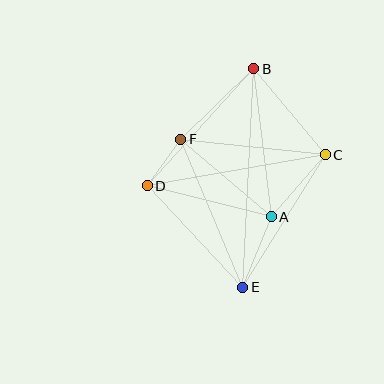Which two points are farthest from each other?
Points B and E are farthest from each other.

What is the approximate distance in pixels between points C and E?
The distance between C and E is approximately 156 pixels.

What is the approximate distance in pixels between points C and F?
The distance between C and F is approximately 145 pixels.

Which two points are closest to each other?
Points D and F are closest to each other.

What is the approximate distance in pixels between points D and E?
The distance between D and E is approximately 140 pixels.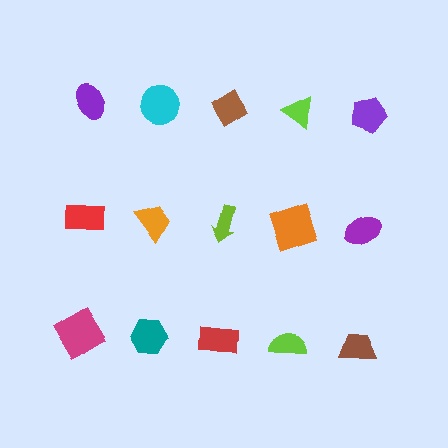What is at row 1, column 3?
A brown diamond.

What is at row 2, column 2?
An orange trapezoid.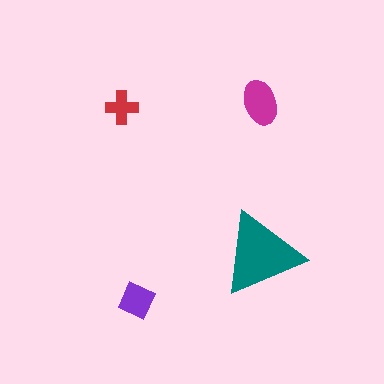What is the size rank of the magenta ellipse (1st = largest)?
2nd.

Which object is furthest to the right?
The teal triangle is rightmost.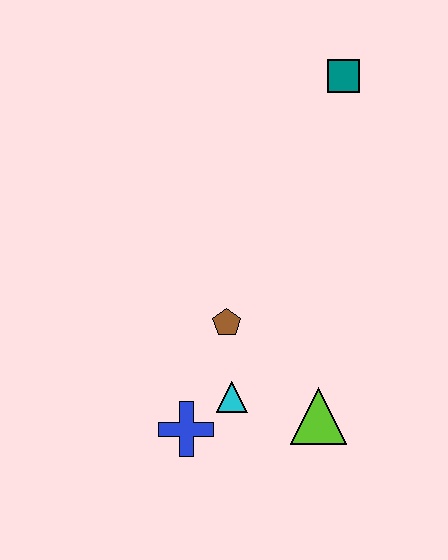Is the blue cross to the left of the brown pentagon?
Yes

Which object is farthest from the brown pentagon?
The teal square is farthest from the brown pentagon.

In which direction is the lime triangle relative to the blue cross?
The lime triangle is to the right of the blue cross.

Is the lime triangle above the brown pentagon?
No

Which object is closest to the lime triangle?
The cyan triangle is closest to the lime triangle.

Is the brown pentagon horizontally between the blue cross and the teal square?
Yes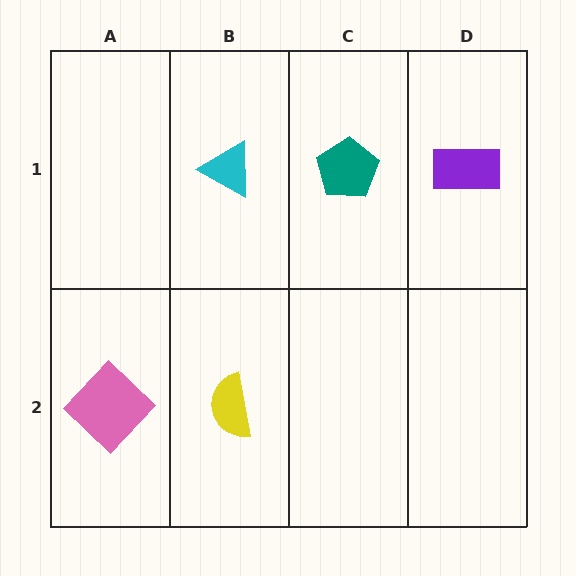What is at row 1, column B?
A cyan triangle.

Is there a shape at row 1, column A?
No, that cell is empty.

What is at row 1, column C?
A teal pentagon.